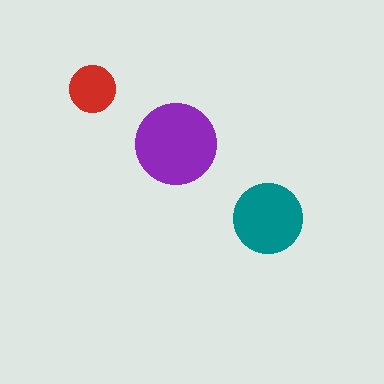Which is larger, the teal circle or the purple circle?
The purple one.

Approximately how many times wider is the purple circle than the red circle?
About 2 times wider.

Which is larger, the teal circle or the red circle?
The teal one.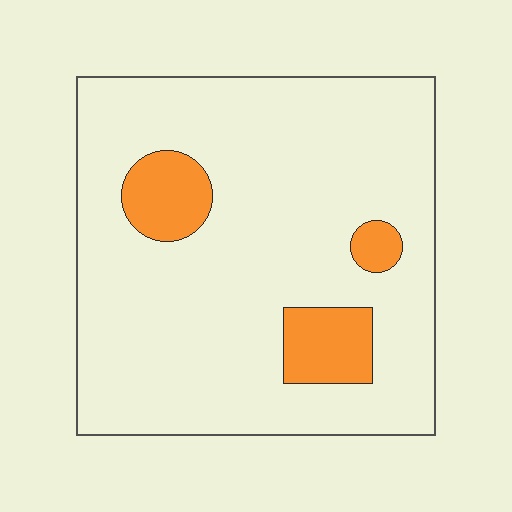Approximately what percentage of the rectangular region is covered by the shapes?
Approximately 10%.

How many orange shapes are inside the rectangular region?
3.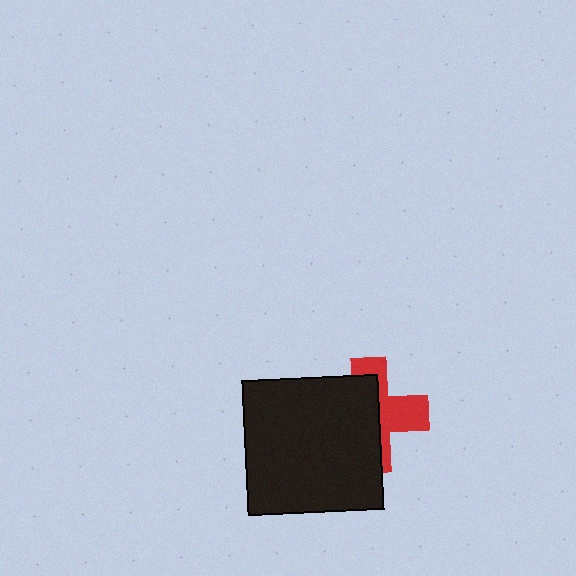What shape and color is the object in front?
The object in front is a black square.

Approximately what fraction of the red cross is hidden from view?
Roughly 57% of the red cross is hidden behind the black square.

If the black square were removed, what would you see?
You would see the complete red cross.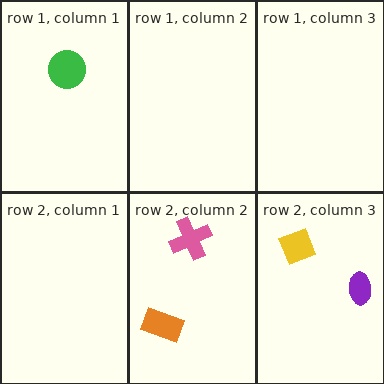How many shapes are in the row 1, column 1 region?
1.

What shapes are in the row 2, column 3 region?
The yellow square, the purple ellipse.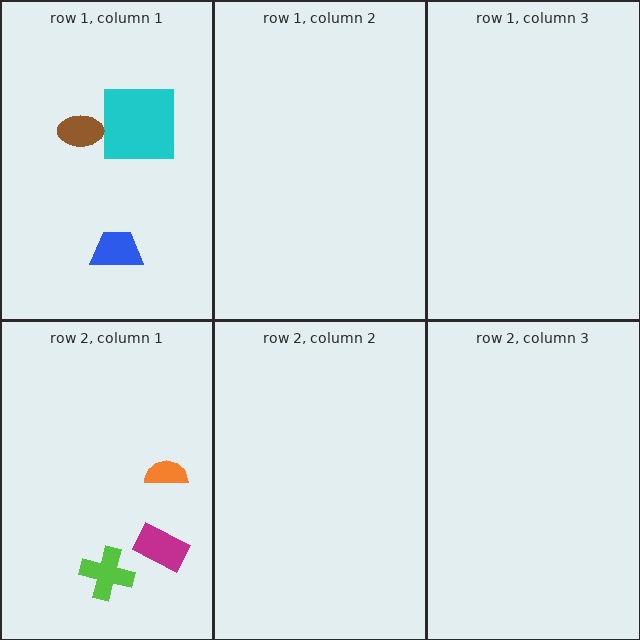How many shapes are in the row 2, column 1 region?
3.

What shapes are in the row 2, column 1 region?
The lime cross, the orange semicircle, the magenta rectangle.